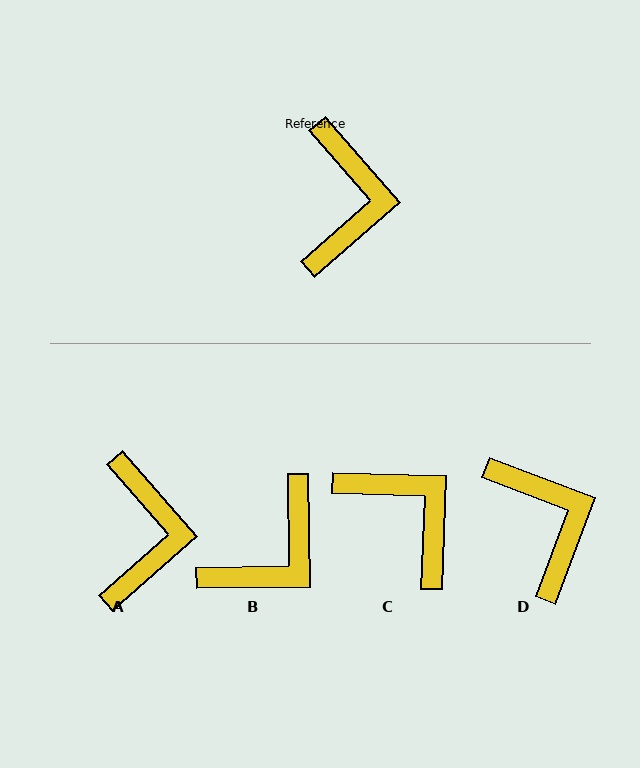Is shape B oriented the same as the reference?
No, it is off by about 41 degrees.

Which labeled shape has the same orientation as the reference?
A.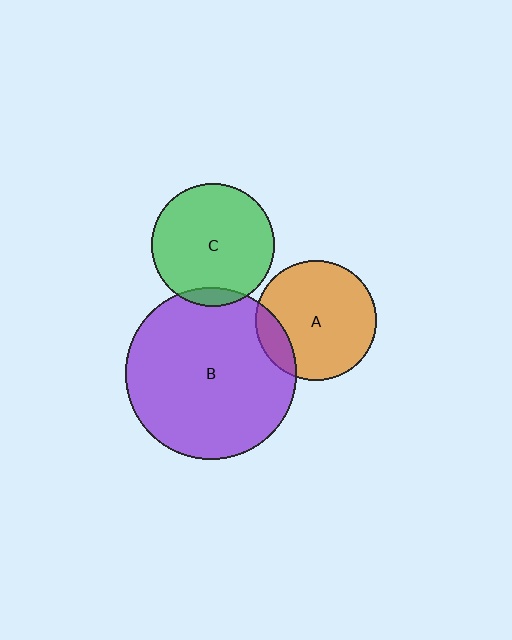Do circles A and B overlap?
Yes.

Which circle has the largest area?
Circle B (purple).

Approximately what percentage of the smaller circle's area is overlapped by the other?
Approximately 15%.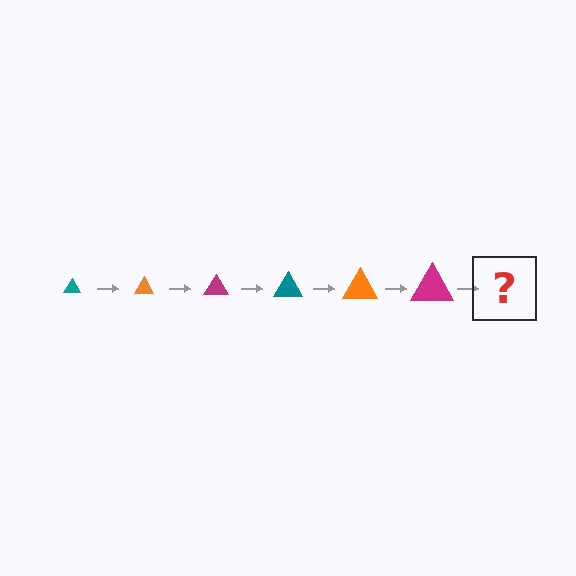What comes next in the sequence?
The next element should be a teal triangle, larger than the previous one.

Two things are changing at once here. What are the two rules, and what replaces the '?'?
The two rules are that the triangle grows larger each step and the color cycles through teal, orange, and magenta. The '?' should be a teal triangle, larger than the previous one.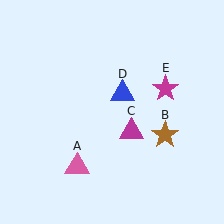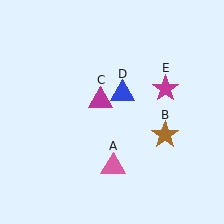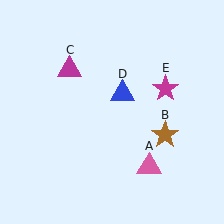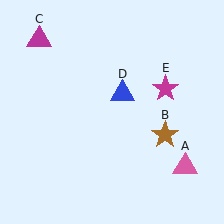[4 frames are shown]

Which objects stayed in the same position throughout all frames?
Brown star (object B) and blue triangle (object D) and magenta star (object E) remained stationary.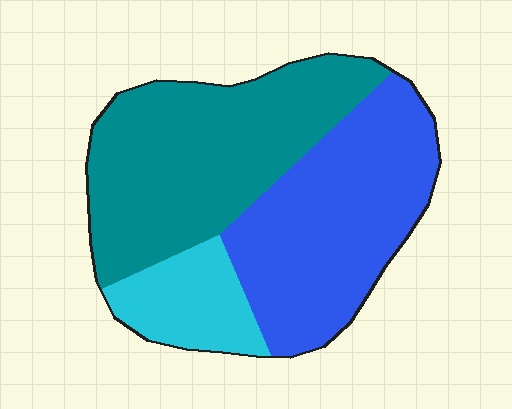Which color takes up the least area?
Cyan, at roughly 15%.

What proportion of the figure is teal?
Teal covers roughly 45% of the figure.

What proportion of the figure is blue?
Blue takes up about two fifths (2/5) of the figure.